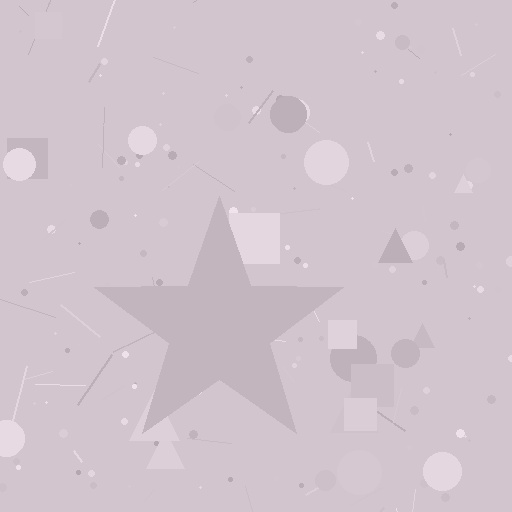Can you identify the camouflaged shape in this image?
The camouflaged shape is a star.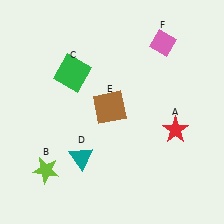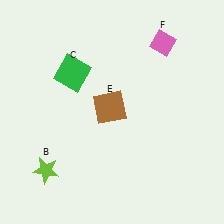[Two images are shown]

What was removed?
The teal triangle (D), the red star (A) were removed in Image 2.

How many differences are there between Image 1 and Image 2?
There are 2 differences between the two images.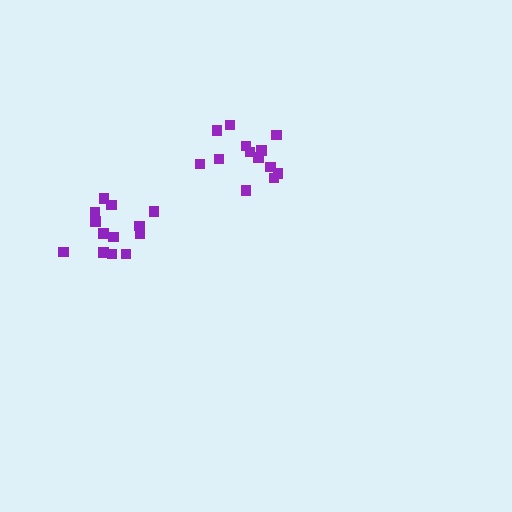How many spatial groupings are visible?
There are 2 spatial groupings.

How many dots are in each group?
Group 1: 13 dots, Group 2: 13 dots (26 total).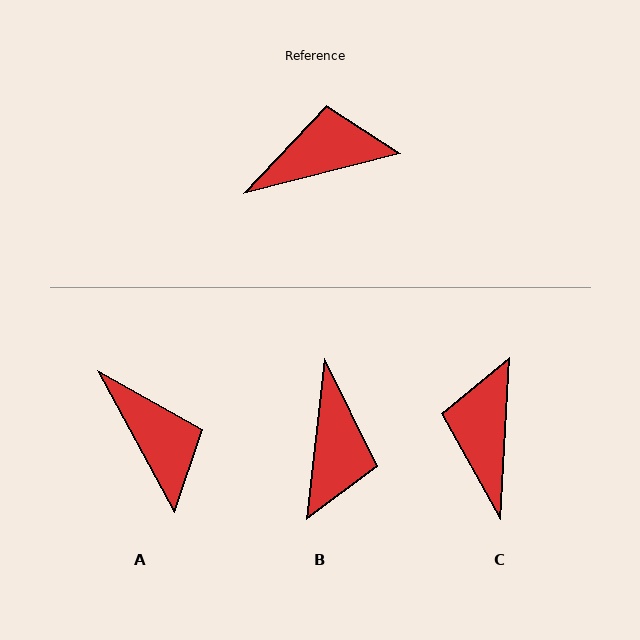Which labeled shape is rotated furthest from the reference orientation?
B, about 110 degrees away.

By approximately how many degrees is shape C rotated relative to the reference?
Approximately 73 degrees counter-clockwise.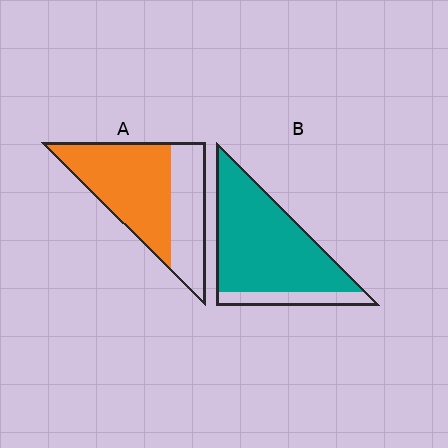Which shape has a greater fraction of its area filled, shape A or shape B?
Shape B.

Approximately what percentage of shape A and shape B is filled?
A is approximately 60% and B is approximately 85%.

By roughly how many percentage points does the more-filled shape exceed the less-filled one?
By roughly 20 percentage points (B over A).